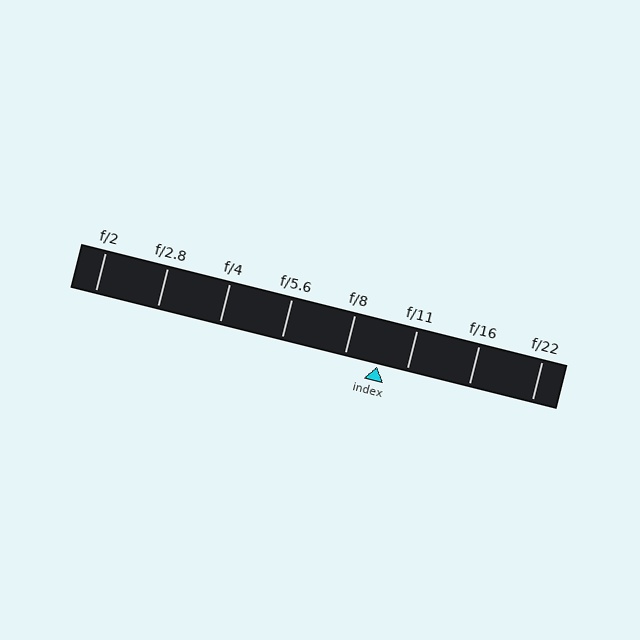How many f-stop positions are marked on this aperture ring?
There are 8 f-stop positions marked.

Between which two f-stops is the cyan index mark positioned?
The index mark is between f/8 and f/11.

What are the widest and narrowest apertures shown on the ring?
The widest aperture shown is f/2 and the narrowest is f/22.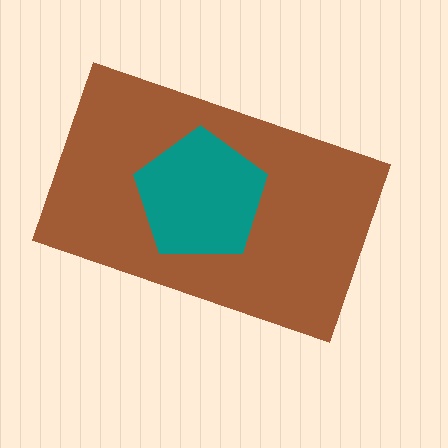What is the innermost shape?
The teal pentagon.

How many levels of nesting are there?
2.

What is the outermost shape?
The brown rectangle.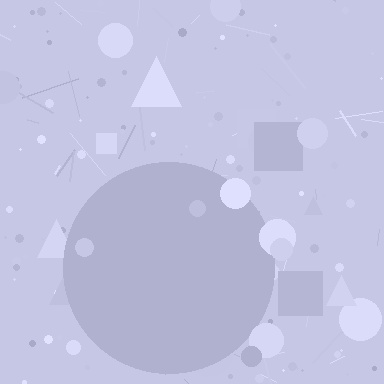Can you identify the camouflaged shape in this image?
The camouflaged shape is a circle.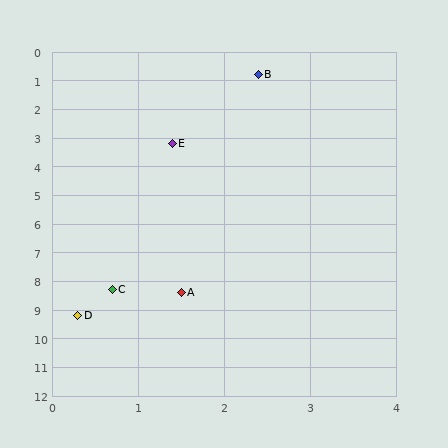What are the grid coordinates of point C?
Point C is at approximately (0.7, 8.3).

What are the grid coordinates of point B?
Point B is at approximately (2.4, 0.8).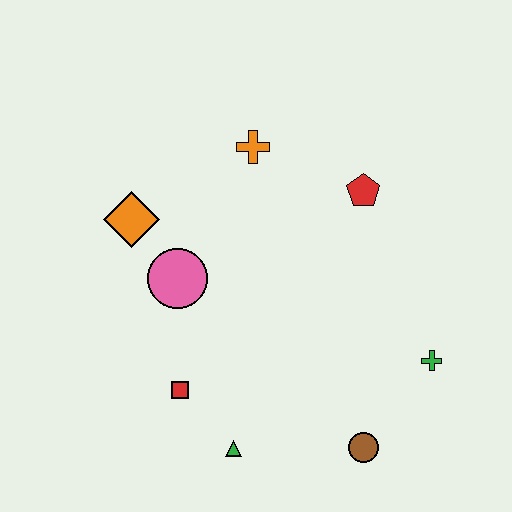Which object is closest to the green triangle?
The red square is closest to the green triangle.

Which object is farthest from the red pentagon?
The green triangle is farthest from the red pentagon.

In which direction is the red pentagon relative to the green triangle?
The red pentagon is above the green triangle.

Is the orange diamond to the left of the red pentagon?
Yes